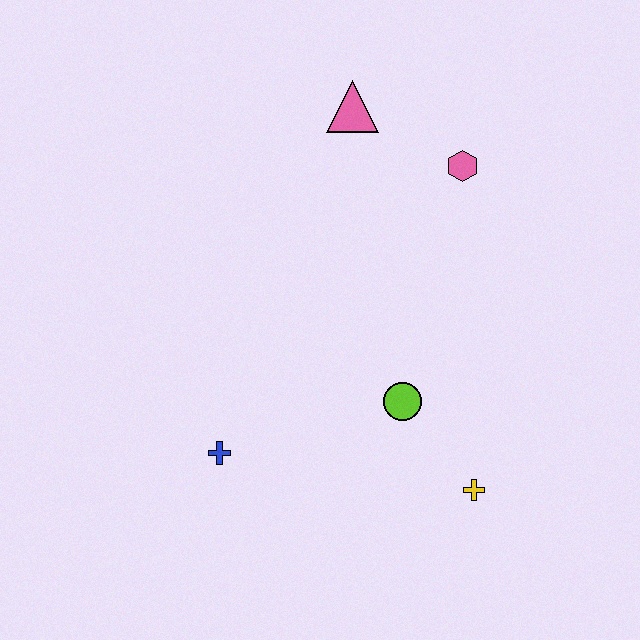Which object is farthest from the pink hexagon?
The blue cross is farthest from the pink hexagon.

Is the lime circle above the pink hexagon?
No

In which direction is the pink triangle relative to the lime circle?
The pink triangle is above the lime circle.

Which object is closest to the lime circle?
The yellow cross is closest to the lime circle.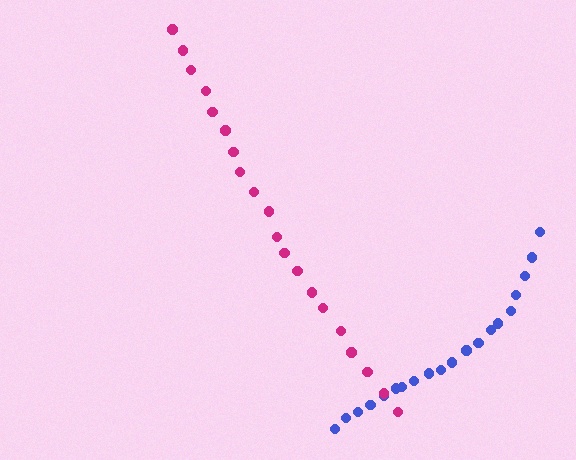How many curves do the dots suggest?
There are 2 distinct paths.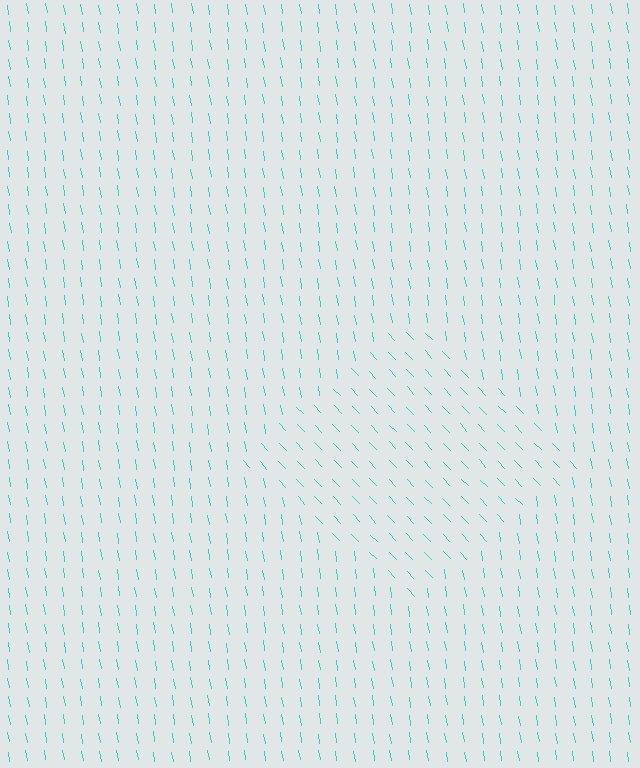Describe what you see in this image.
The image is filled with small cyan line segments. A diamond region in the image has lines oriented differently from the surrounding lines, creating a visible texture boundary.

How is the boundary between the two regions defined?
The boundary is defined purely by a change in line orientation (approximately 34 degrees difference). All lines are the same color and thickness.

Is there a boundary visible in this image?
Yes, there is a texture boundary formed by a change in line orientation.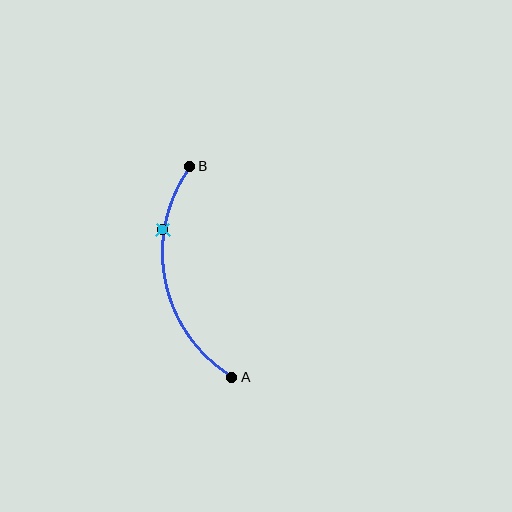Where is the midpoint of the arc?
The arc midpoint is the point on the curve farthest from the straight line joining A and B. It sits to the left of that line.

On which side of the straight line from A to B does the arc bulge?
The arc bulges to the left of the straight line connecting A and B.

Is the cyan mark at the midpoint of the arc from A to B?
No. The cyan mark lies on the arc but is closer to endpoint B. The arc midpoint would be at the point on the curve equidistant along the arc from both A and B.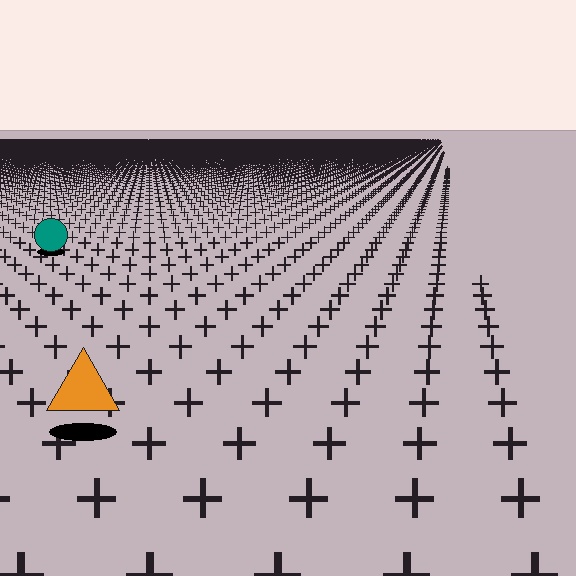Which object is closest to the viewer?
The orange triangle is closest. The texture marks near it are larger and more spread out.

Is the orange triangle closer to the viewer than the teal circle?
Yes. The orange triangle is closer — you can tell from the texture gradient: the ground texture is coarser near it.